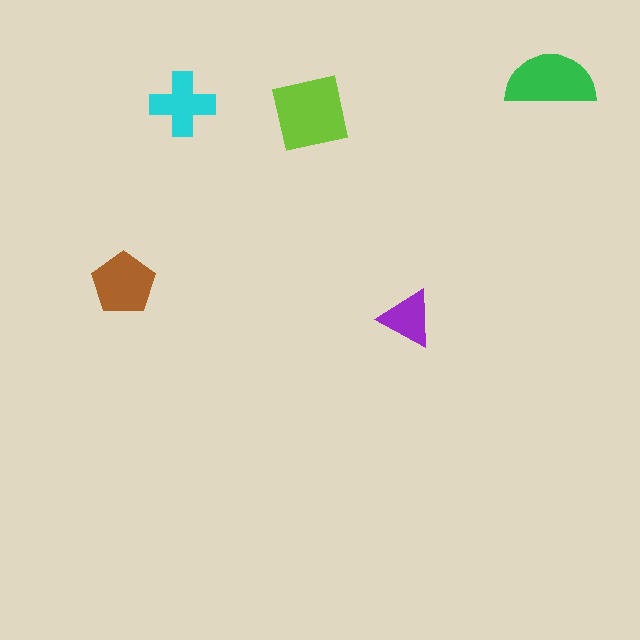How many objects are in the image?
There are 5 objects in the image.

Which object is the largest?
The lime square.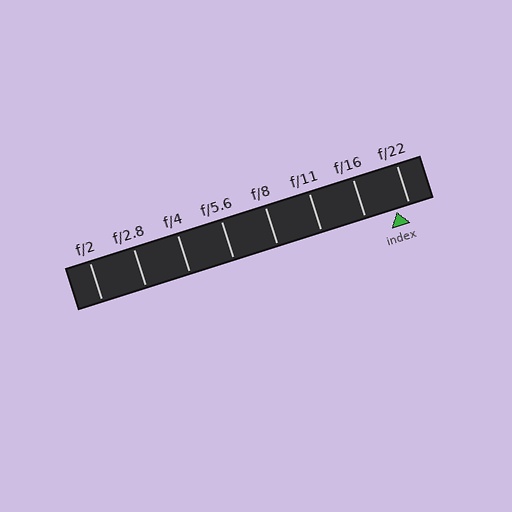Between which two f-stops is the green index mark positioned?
The index mark is between f/16 and f/22.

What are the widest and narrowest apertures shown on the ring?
The widest aperture shown is f/2 and the narrowest is f/22.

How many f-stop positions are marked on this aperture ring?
There are 8 f-stop positions marked.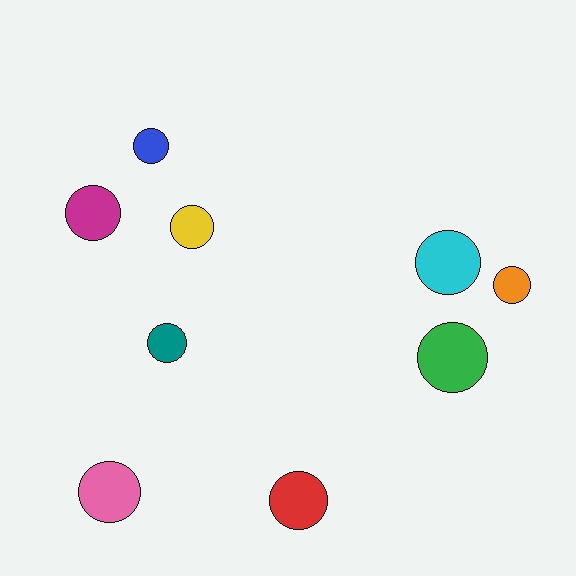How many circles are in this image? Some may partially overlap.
There are 9 circles.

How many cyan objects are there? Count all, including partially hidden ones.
There is 1 cyan object.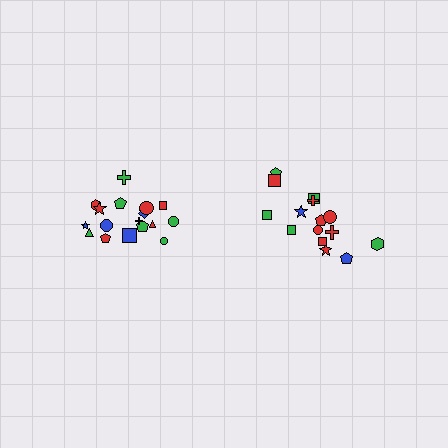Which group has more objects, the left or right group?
The left group.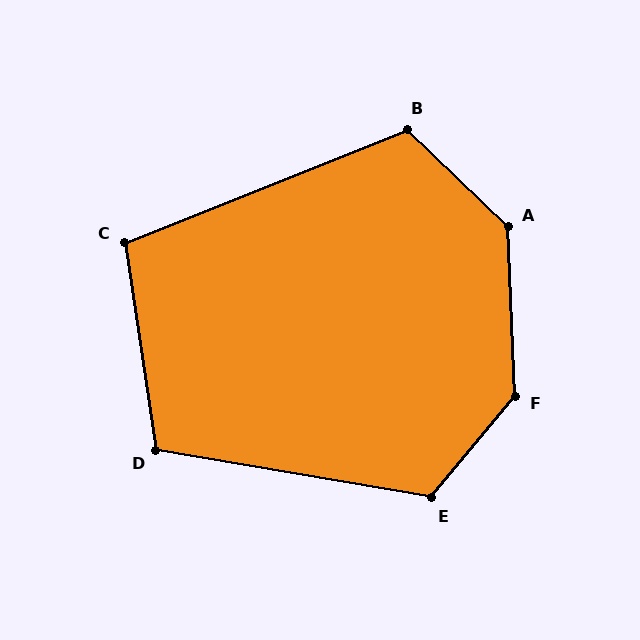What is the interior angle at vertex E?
Approximately 120 degrees (obtuse).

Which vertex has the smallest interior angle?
C, at approximately 103 degrees.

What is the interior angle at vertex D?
Approximately 108 degrees (obtuse).